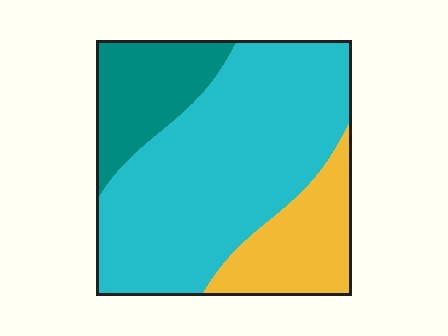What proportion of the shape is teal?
Teal takes up about one sixth (1/6) of the shape.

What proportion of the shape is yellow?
Yellow takes up about one fifth (1/5) of the shape.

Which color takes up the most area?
Cyan, at roughly 60%.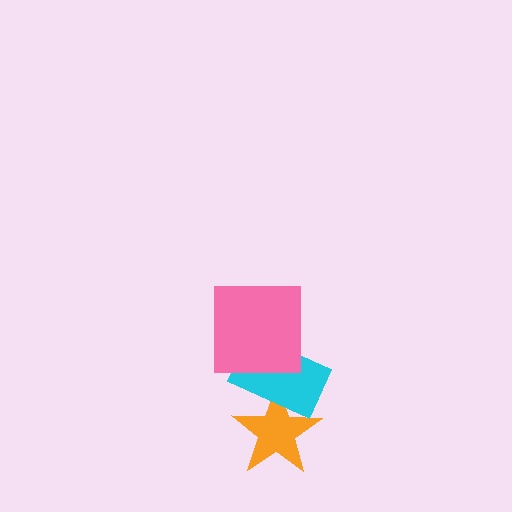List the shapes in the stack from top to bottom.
From top to bottom: the pink square, the cyan rectangle, the orange star.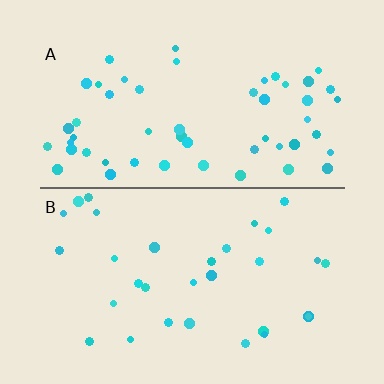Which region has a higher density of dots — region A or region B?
A (the top).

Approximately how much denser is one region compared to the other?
Approximately 1.6× — region A over region B.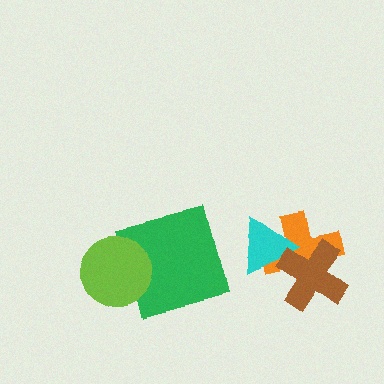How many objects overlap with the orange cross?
2 objects overlap with the orange cross.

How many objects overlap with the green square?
1 object overlaps with the green square.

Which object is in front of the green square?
The lime circle is in front of the green square.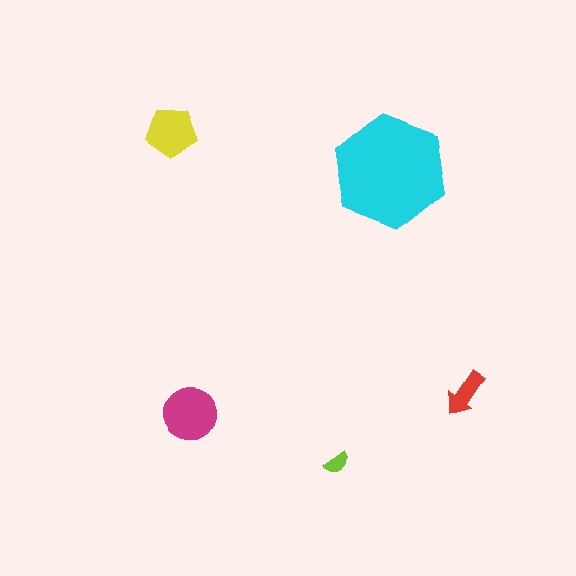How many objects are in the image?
There are 5 objects in the image.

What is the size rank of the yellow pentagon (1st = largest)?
3rd.